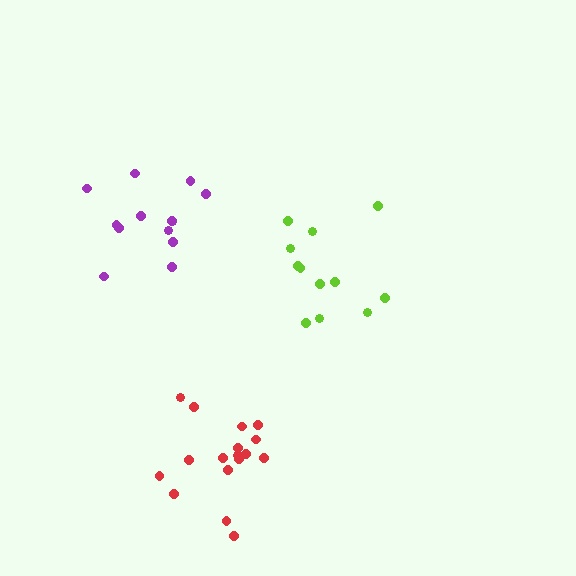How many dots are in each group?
Group 1: 17 dots, Group 2: 12 dots, Group 3: 13 dots (42 total).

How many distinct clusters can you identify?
There are 3 distinct clusters.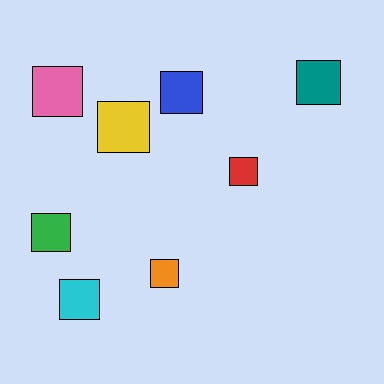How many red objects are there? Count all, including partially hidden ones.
There is 1 red object.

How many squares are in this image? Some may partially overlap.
There are 8 squares.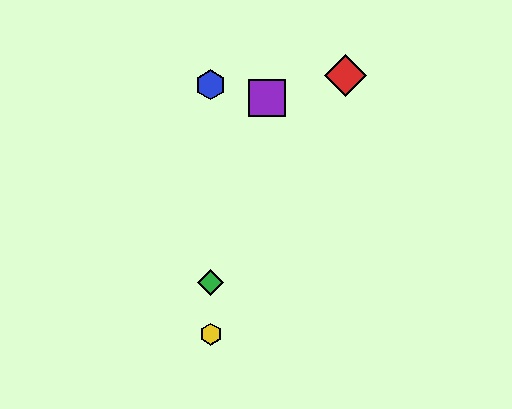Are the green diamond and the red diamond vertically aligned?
No, the green diamond is at x≈211 and the red diamond is at x≈346.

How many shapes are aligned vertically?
3 shapes (the blue hexagon, the green diamond, the yellow hexagon) are aligned vertically.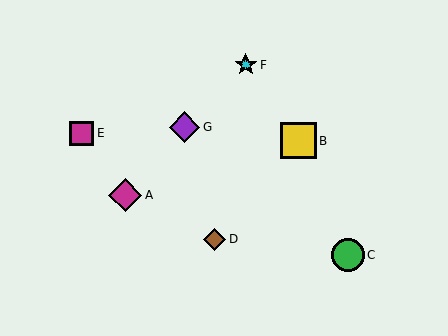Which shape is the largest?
The yellow square (labeled B) is the largest.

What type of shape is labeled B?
Shape B is a yellow square.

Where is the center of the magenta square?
The center of the magenta square is at (82, 133).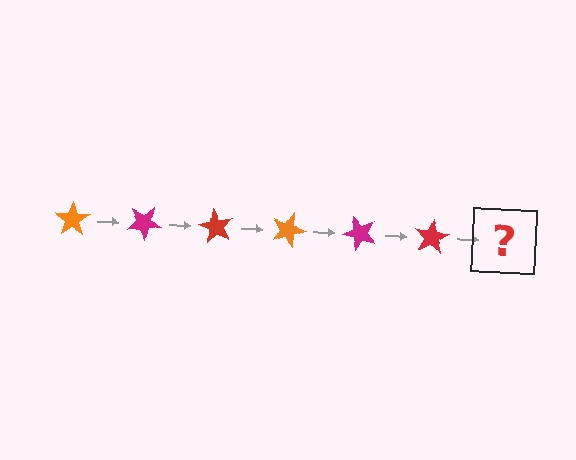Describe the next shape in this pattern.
It should be an orange star, rotated 180 degrees from the start.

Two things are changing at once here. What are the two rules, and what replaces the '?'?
The two rules are that it rotates 30 degrees each step and the color cycles through orange, magenta, and red. The '?' should be an orange star, rotated 180 degrees from the start.